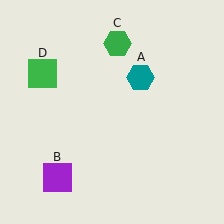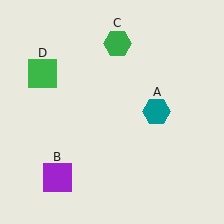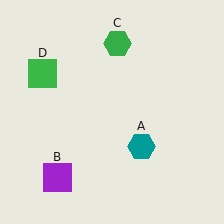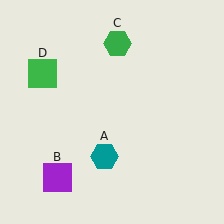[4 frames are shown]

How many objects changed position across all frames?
1 object changed position: teal hexagon (object A).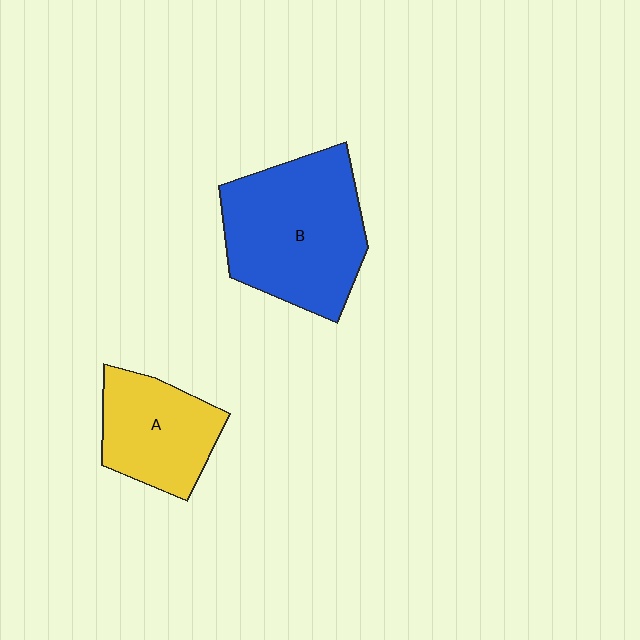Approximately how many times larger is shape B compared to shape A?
Approximately 1.6 times.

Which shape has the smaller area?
Shape A (yellow).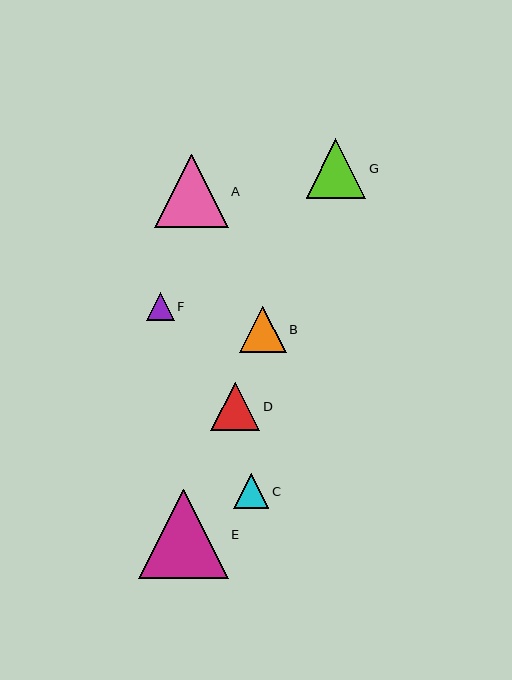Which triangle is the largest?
Triangle E is the largest with a size of approximately 89 pixels.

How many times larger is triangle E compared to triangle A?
Triangle E is approximately 1.2 times the size of triangle A.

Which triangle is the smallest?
Triangle F is the smallest with a size of approximately 28 pixels.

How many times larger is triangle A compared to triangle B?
Triangle A is approximately 1.6 times the size of triangle B.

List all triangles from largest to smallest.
From largest to smallest: E, A, G, D, B, C, F.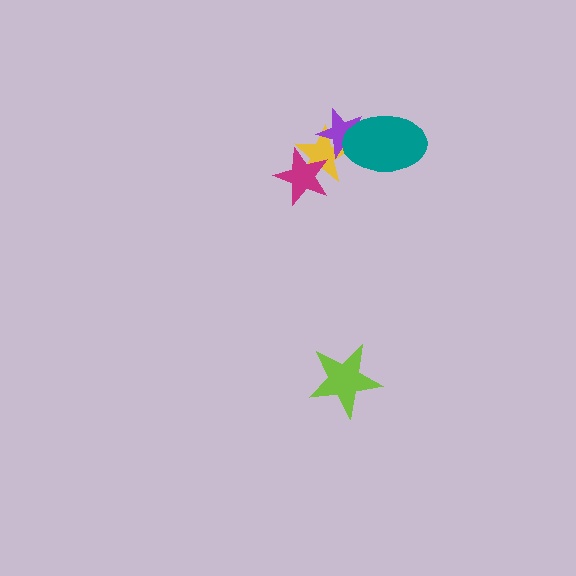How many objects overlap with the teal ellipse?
2 objects overlap with the teal ellipse.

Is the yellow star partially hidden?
Yes, it is partially covered by another shape.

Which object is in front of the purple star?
The teal ellipse is in front of the purple star.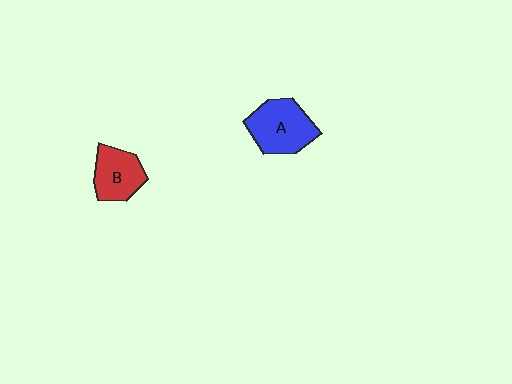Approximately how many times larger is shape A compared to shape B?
Approximately 1.3 times.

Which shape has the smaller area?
Shape B (red).